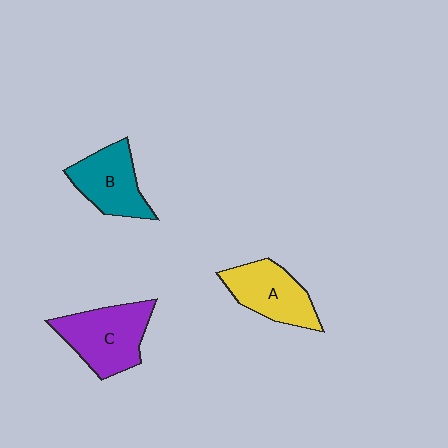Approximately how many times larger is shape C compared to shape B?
Approximately 1.2 times.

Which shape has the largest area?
Shape C (purple).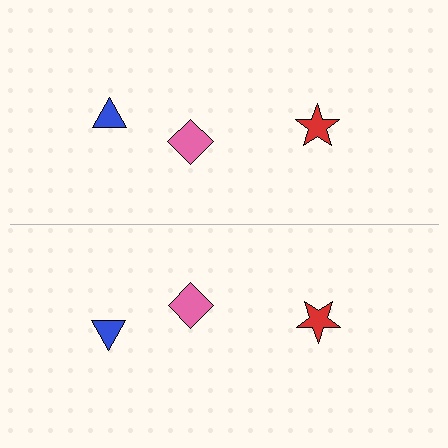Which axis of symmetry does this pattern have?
The pattern has a horizontal axis of symmetry running through the center of the image.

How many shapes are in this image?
There are 6 shapes in this image.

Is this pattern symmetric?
Yes, this pattern has bilateral (reflection) symmetry.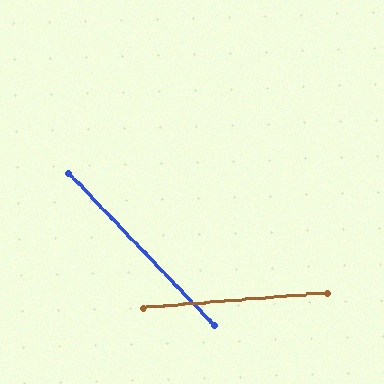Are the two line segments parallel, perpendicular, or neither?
Neither parallel nor perpendicular — they differ by about 51°.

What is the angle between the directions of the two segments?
Approximately 51 degrees.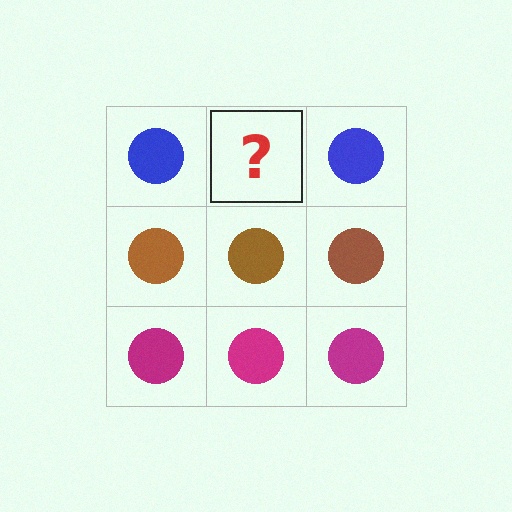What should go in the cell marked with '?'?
The missing cell should contain a blue circle.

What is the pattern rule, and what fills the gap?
The rule is that each row has a consistent color. The gap should be filled with a blue circle.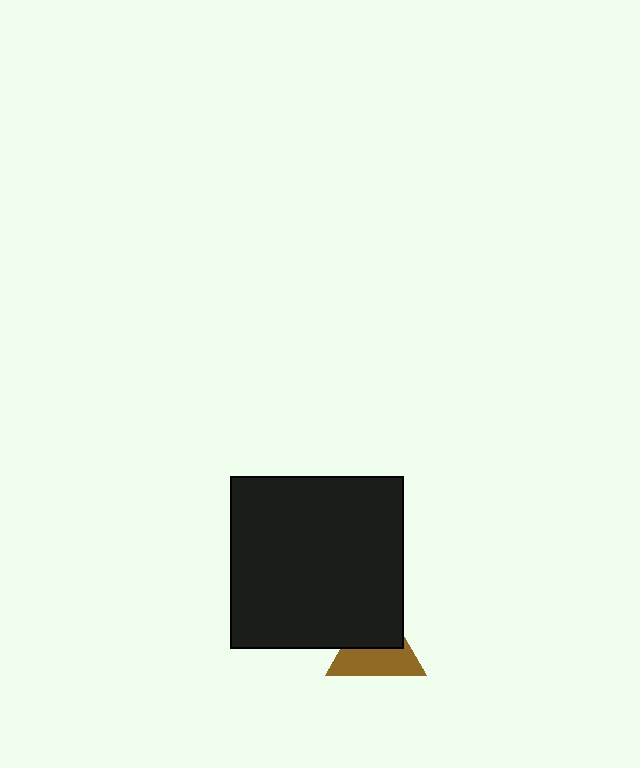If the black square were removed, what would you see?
You would see the complete brown triangle.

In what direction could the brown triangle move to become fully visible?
The brown triangle could move down. That would shift it out from behind the black square entirely.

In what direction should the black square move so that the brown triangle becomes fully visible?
The black square should move up. That is the shortest direction to clear the overlap and leave the brown triangle fully visible.